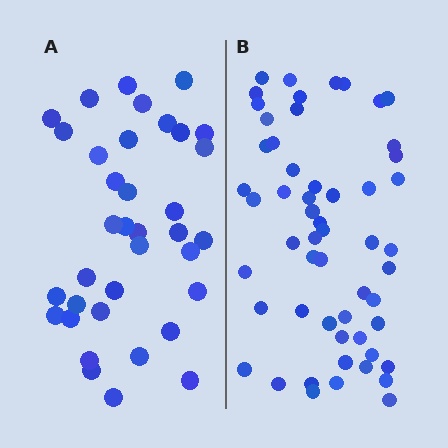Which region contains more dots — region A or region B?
Region B (the right region) has more dots.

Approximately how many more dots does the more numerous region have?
Region B has approximately 20 more dots than region A.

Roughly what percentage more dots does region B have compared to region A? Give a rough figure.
About 55% more.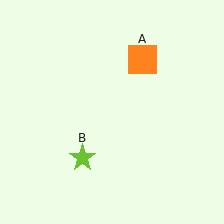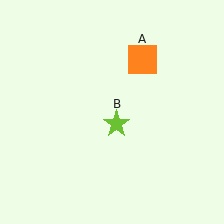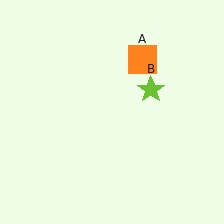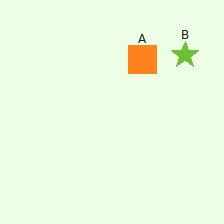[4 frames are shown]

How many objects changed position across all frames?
1 object changed position: lime star (object B).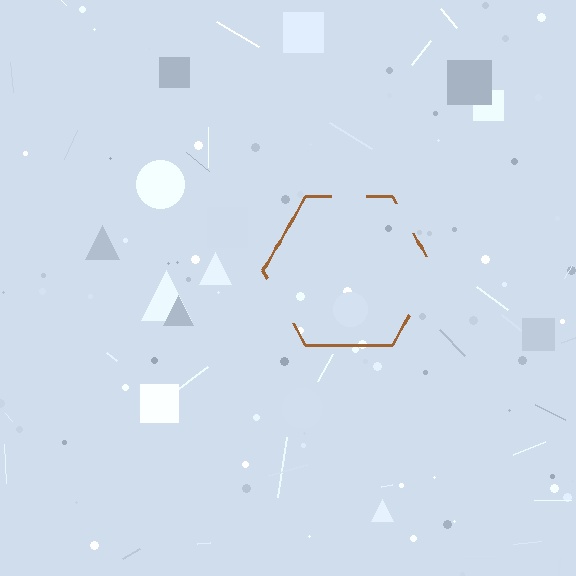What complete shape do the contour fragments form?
The contour fragments form a hexagon.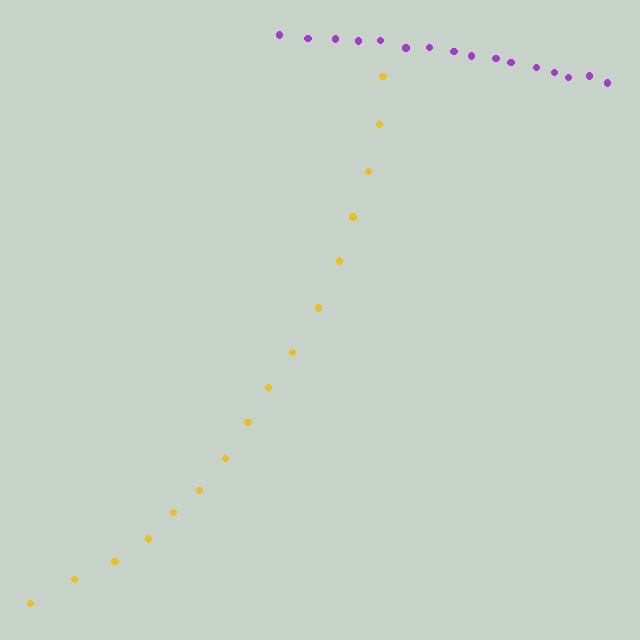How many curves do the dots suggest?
There are 2 distinct paths.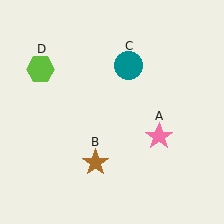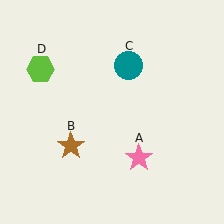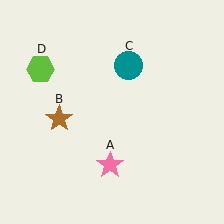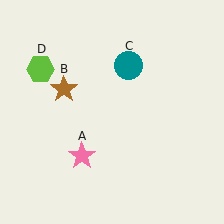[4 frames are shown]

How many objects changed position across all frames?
2 objects changed position: pink star (object A), brown star (object B).